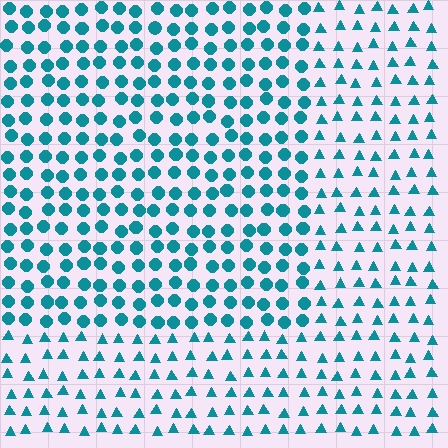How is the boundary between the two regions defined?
The boundary is defined by a change in element shape: circles inside vs. triangles outside. All elements share the same color and spacing.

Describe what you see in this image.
The image is filled with small teal elements arranged in a uniform grid. A rectangle-shaped region contains circles, while the surrounding area contains triangles. The boundary is defined purely by the change in element shape.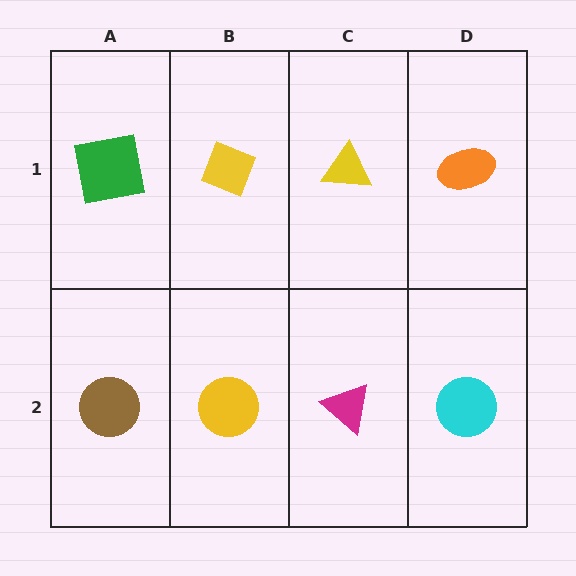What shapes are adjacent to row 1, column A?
A brown circle (row 2, column A), a yellow diamond (row 1, column B).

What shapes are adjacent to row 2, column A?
A green square (row 1, column A), a yellow circle (row 2, column B).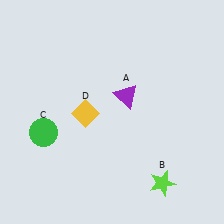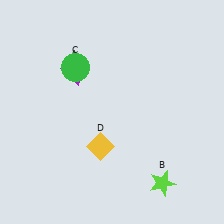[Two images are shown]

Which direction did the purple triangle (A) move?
The purple triangle (A) moved left.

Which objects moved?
The objects that moved are: the purple triangle (A), the green circle (C), the yellow diamond (D).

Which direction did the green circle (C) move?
The green circle (C) moved up.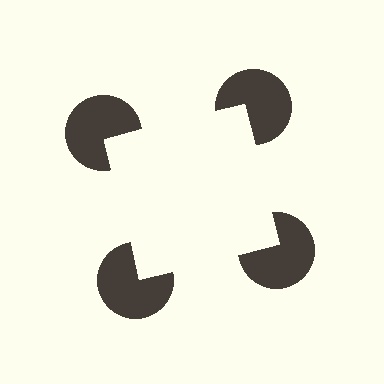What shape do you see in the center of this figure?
An illusory square — its edges are inferred from the aligned wedge cuts in the pac-man discs, not physically drawn.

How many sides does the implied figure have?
4 sides.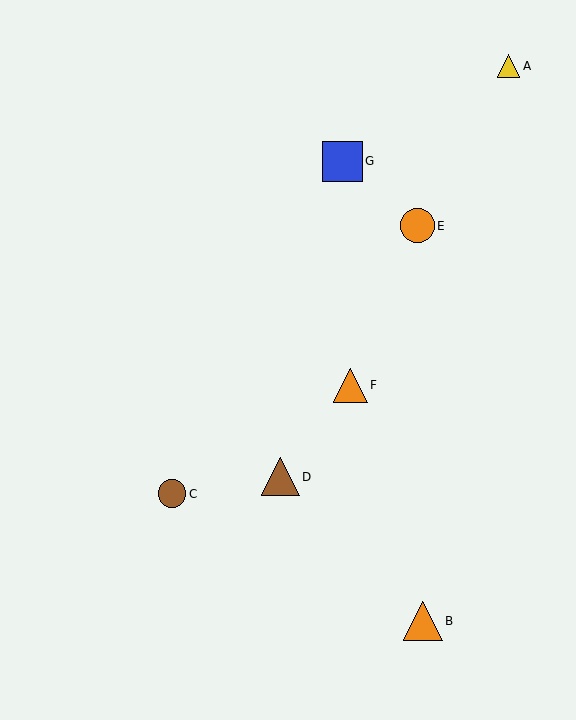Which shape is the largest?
The blue square (labeled G) is the largest.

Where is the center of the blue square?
The center of the blue square is at (342, 161).